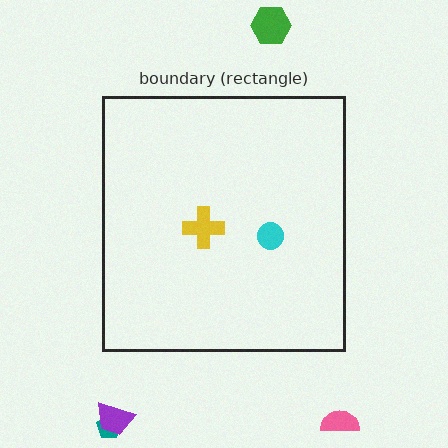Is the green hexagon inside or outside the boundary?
Outside.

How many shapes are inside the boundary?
2 inside, 4 outside.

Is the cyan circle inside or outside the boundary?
Inside.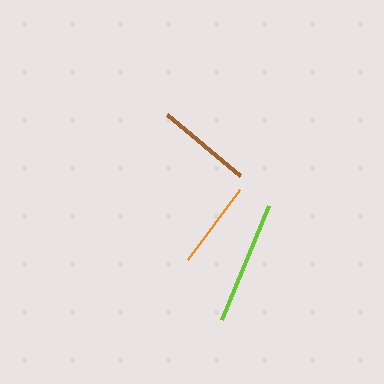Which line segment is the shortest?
The orange line is the shortest at approximately 87 pixels.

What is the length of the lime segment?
The lime segment is approximately 123 pixels long.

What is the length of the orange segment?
The orange segment is approximately 87 pixels long.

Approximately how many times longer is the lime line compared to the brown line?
The lime line is approximately 1.3 times the length of the brown line.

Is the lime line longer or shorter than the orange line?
The lime line is longer than the orange line.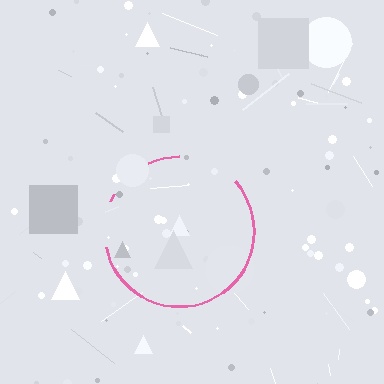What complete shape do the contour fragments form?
The contour fragments form a circle.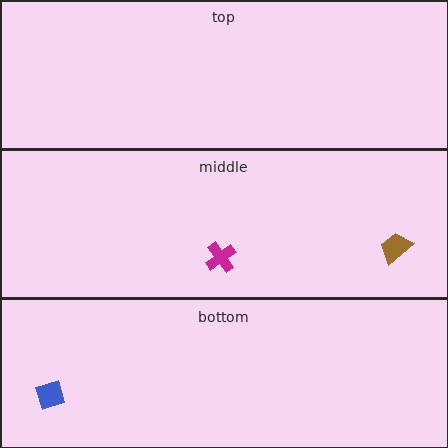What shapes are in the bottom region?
The blue diamond.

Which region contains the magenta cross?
The middle region.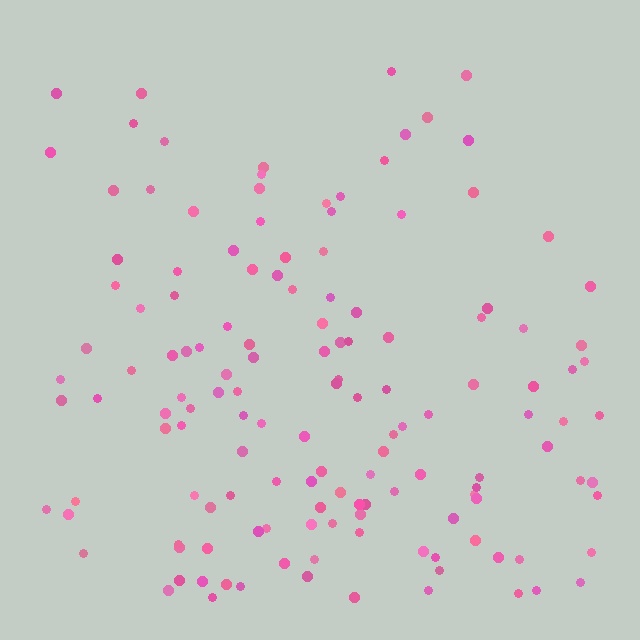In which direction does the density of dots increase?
From top to bottom, with the bottom side densest.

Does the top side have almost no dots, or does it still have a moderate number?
Still a moderate number, just noticeably fewer than the bottom.